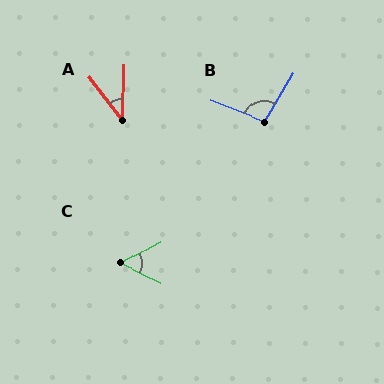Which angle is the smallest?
A, at approximately 39 degrees.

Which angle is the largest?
B, at approximately 99 degrees.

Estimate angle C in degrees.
Approximately 53 degrees.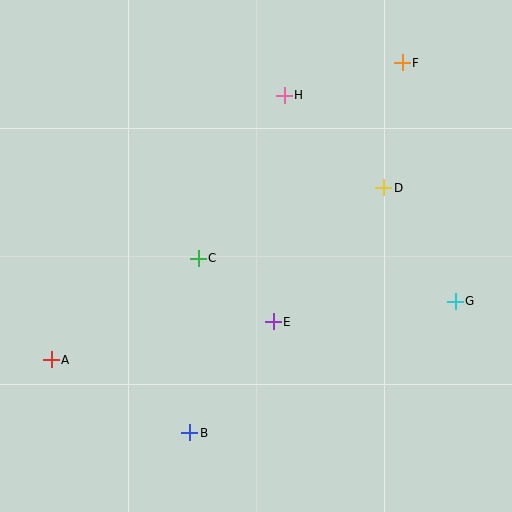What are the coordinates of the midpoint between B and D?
The midpoint between B and D is at (287, 310).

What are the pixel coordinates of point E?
Point E is at (273, 322).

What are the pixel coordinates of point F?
Point F is at (402, 63).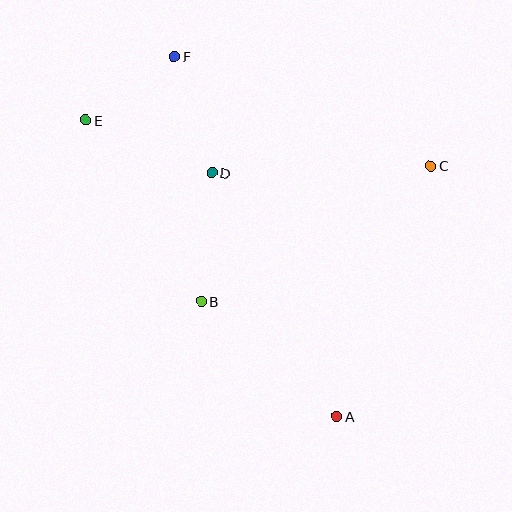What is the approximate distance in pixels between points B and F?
The distance between B and F is approximately 246 pixels.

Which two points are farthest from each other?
Points A and F are farthest from each other.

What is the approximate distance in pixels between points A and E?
The distance between A and E is approximately 388 pixels.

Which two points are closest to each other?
Points E and F are closest to each other.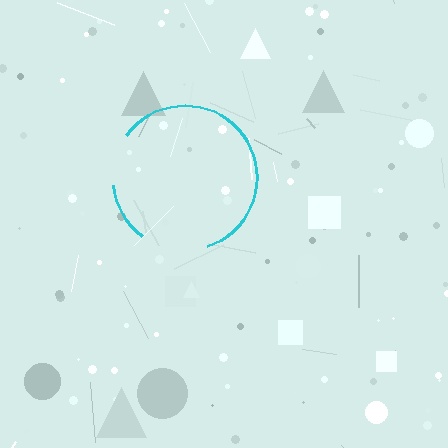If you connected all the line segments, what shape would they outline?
They would outline a circle.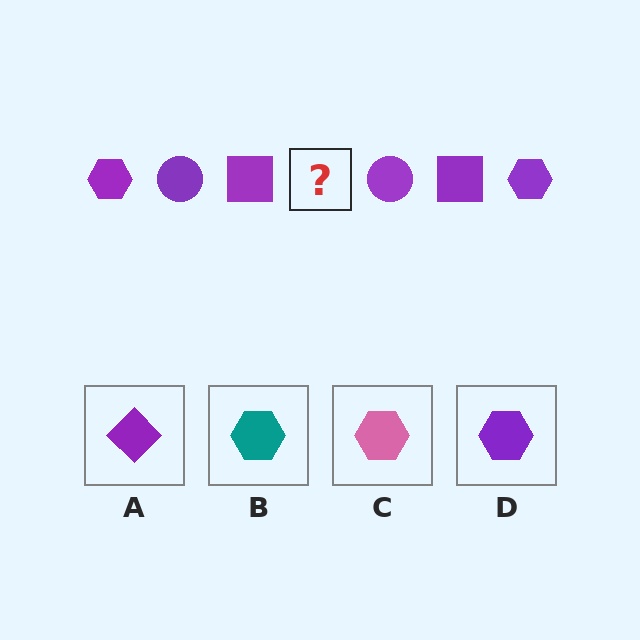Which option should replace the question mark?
Option D.